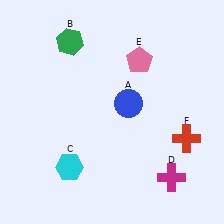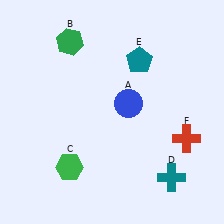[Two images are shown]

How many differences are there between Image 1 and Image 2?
There are 3 differences between the two images.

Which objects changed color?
C changed from cyan to green. D changed from magenta to teal. E changed from pink to teal.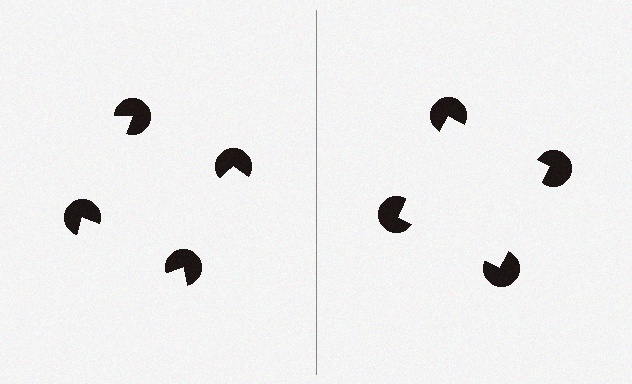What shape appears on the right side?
An illusory square.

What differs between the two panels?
The pac-man discs are positioned identically on both sides; only the wedge orientations differ. On the right they align to a square; on the left they are misaligned.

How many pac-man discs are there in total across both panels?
8 — 4 on each side.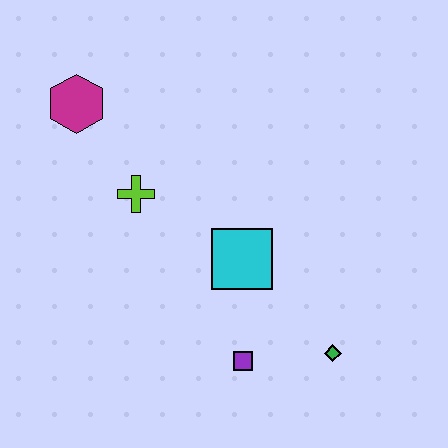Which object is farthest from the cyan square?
The magenta hexagon is farthest from the cyan square.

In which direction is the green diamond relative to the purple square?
The green diamond is to the right of the purple square.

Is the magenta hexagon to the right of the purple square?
No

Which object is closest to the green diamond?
The purple square is closest to the green diamond.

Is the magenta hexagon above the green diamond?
Yes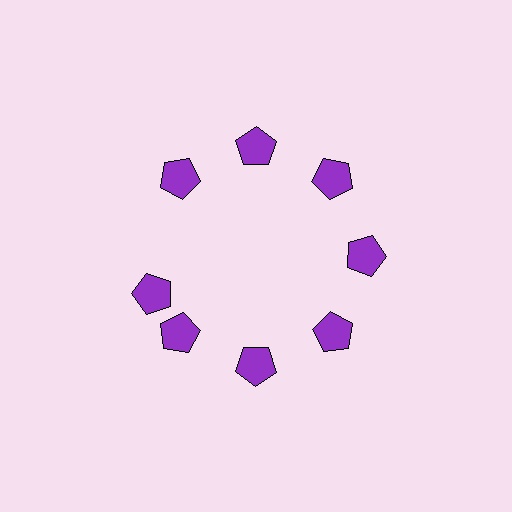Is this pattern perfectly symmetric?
No. The 8 purple pentagons are arranged in a ring, but one element near the 9 o'clock position is rotated out of alignment along the ring, breaking the 8-fold rotational symmetry.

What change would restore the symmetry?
The symmetry would be restored by rotating it back into even spacing with its neighbors so that all 8 pentagons sit at equal angles and equal distance from the center.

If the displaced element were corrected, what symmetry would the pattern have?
It would have 8-fold rotational symmetry — the pattern would map onto itself every 45 degrees.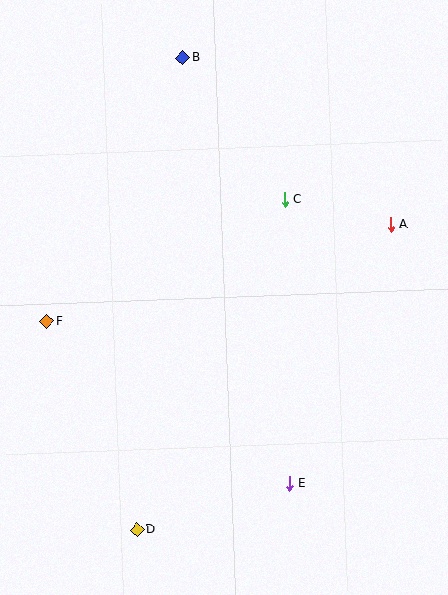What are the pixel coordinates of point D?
Point D is at (137, 529).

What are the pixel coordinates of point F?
Point F is at (47, 321).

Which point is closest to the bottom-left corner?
Point D is closest to the bottom-left corner.